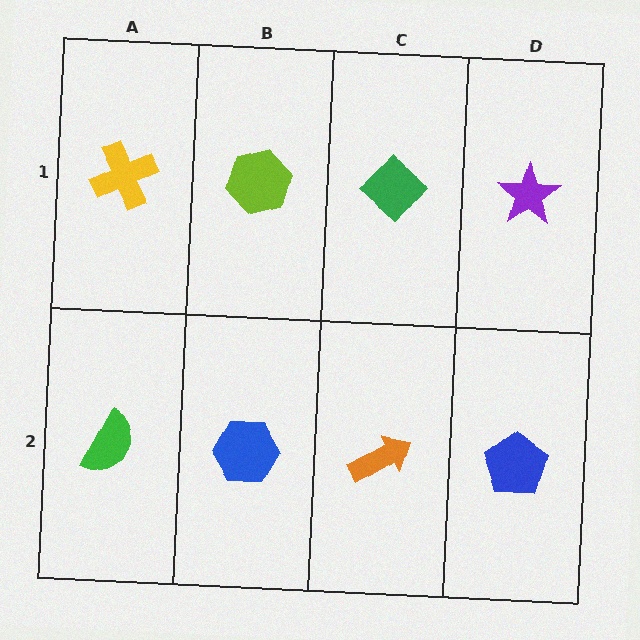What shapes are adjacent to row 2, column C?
A green diamond (row 1, column C), a blue hexagon (row 2, column B), a blue pentagon (row 2, column D).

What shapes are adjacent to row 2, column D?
A purple star (row 1, column D), an orange arrow (row 2, column C).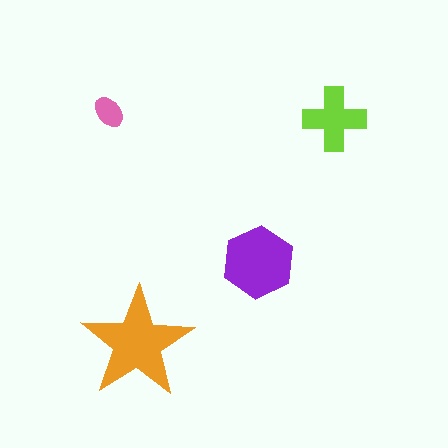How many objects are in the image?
There are 4 objects in the image.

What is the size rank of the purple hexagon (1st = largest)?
2nd.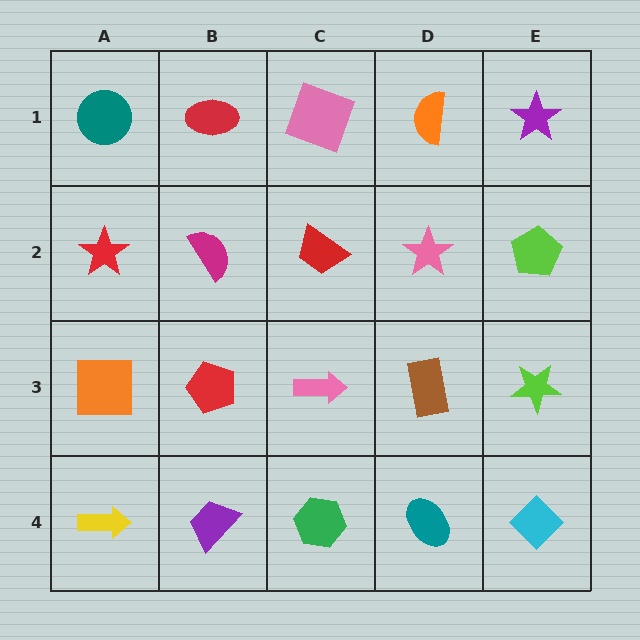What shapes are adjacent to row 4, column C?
A pink arrow (row 3, column C), a purple trapezoid (row 4, column B), a teal ellipse (row 4, column D).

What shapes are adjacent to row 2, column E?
A purple star (row 1, column E), a lime star (row 3, column E), a pink star (row 2, column D).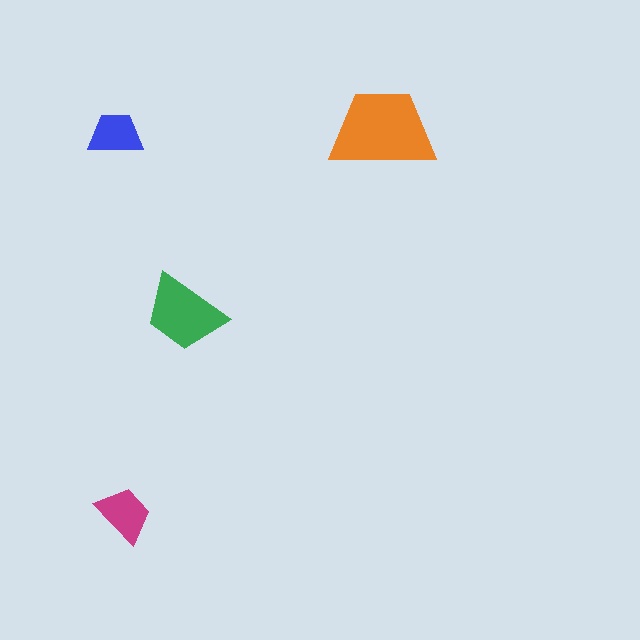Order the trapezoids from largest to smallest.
the orange one, the green one, the magenta one, the blue one.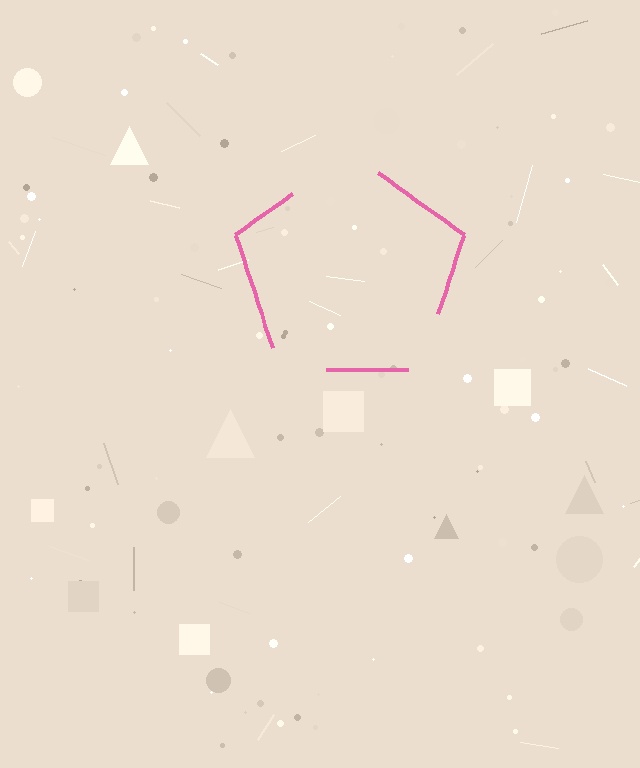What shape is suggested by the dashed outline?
The dashed outline suggests a pentagon.